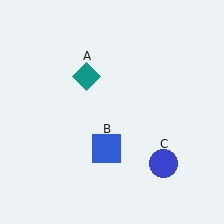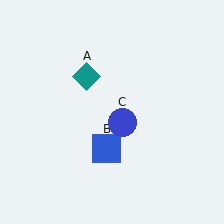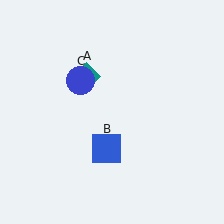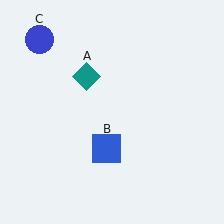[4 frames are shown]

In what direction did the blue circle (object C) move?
The blue circle (object C) moved up and to the left.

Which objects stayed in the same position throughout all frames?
Teal diamond (object A) and blue square (object B) remained stationary.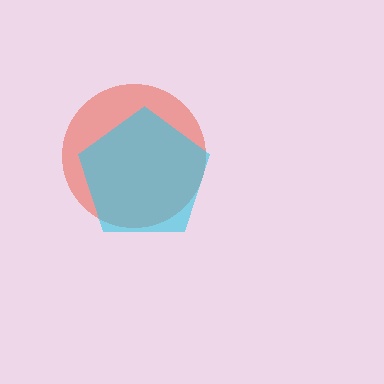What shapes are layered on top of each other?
The layered shapes are: a red circle, a cyan pentagon.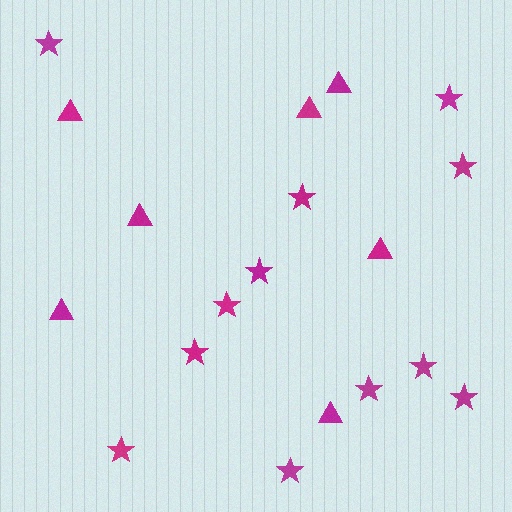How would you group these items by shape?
There are 2 groups: one group of stars (12) and one group of triangles (7).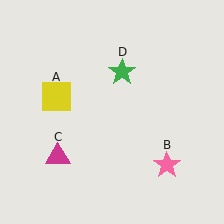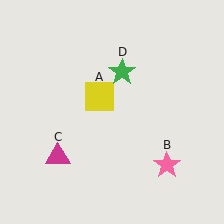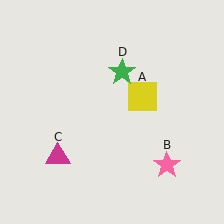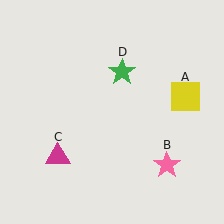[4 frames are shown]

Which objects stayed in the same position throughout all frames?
Pink star (object B) and magenta triangle (object C) and green star (object D) remained stationary.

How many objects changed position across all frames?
1 object changed position: yellow square (object A).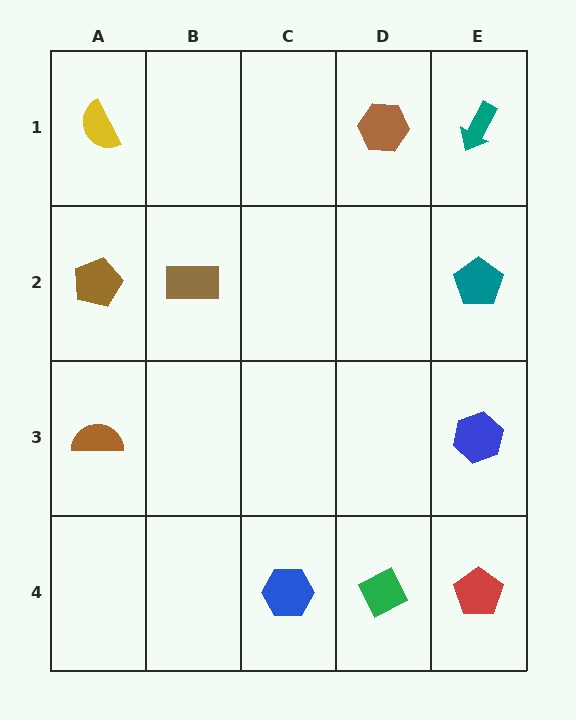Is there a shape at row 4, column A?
No, that cell is empty.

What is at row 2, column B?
A brown rectangle.